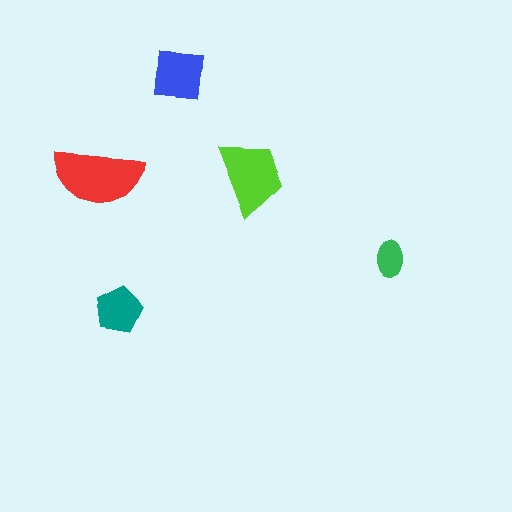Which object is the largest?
The red semicircle.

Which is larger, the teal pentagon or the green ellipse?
The teal pentagon.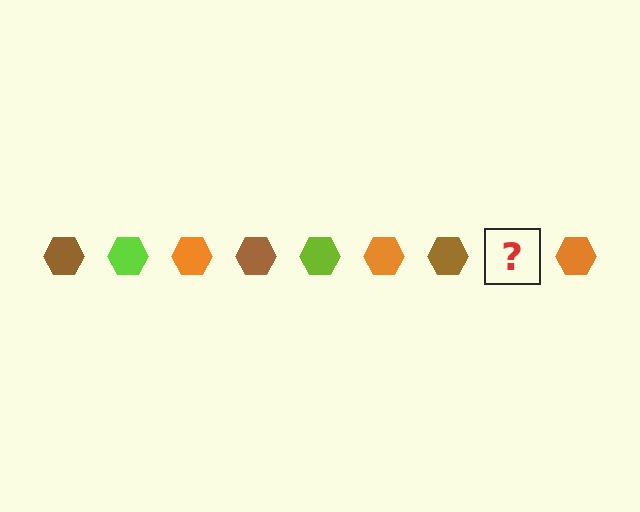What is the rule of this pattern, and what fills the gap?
The rule is that the pattern cycles through brown, lime, orange hexagons. The gap should be filled with a lime hexagon.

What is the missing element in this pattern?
The missing element is a lime hexagon.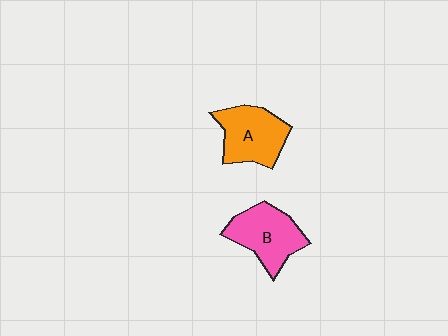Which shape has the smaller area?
Shape B (pink).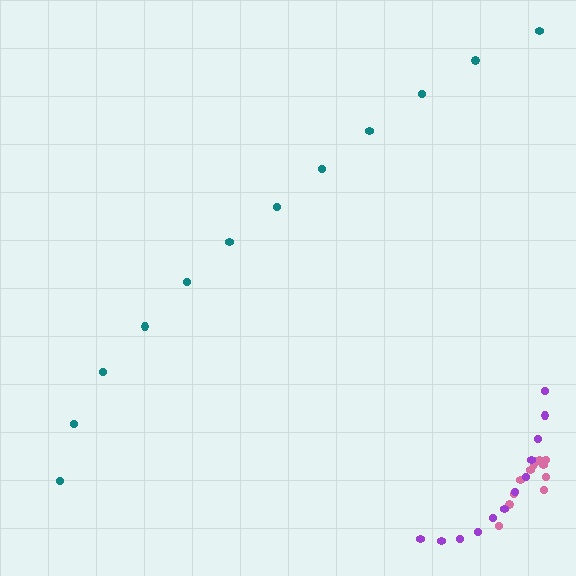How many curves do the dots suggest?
There are 3 distinct paths.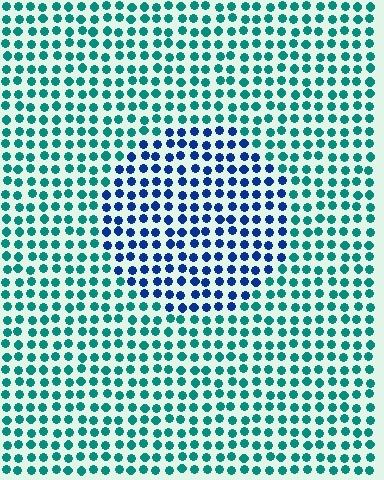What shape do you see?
I see a circle.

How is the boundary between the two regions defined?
The boundary is defined purely by a slight shift in hue (about 50 degrees). Spacing, size, and orientation are identical on both sides.